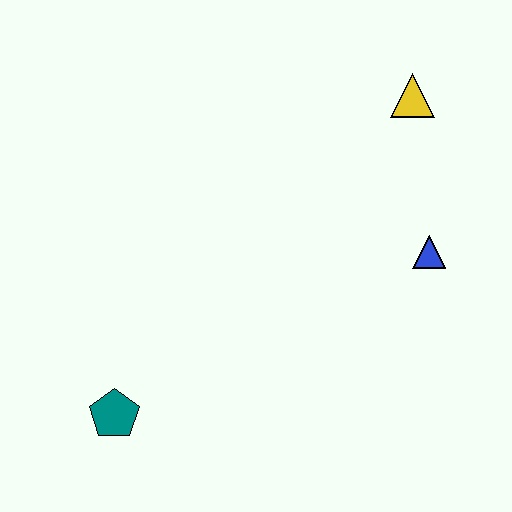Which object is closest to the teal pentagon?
The blue triangle is closest to the teal pentagon.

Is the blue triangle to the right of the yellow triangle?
Yes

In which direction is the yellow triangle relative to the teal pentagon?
The yellow triangle is above the teal pentagon.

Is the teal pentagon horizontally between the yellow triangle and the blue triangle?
No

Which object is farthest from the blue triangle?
The teal pentagon is farthest from the blue triangle.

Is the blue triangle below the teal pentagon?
No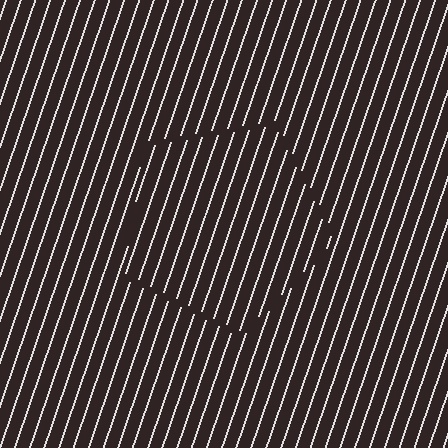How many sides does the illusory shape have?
5 sides — the line-ends trace a pentagon.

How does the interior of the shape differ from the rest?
The interior of the shape contains the same grating, shifted by half a period — the contour is defined by the phase discontinuity where line-ends from the inner and outer gratings abut.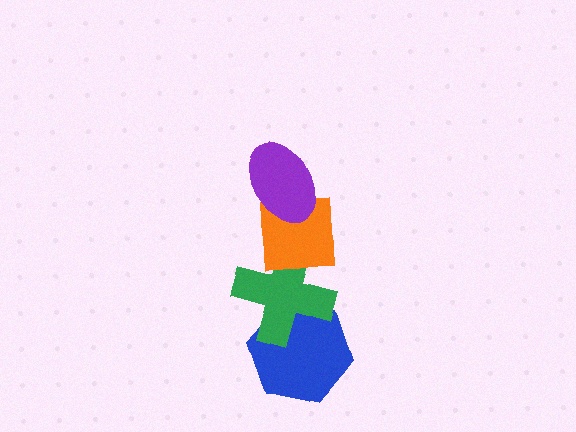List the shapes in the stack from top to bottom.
From top to bottom: the purple ellipse, the orange square, the green cross, the blue hexagon.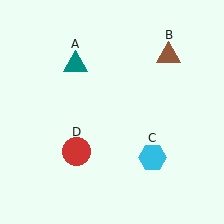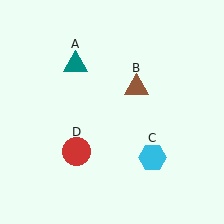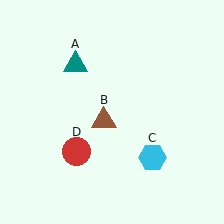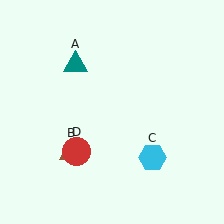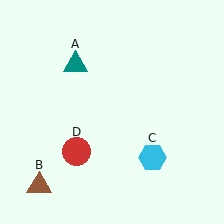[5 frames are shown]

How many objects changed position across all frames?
1 object changed position: brown triangle (object B).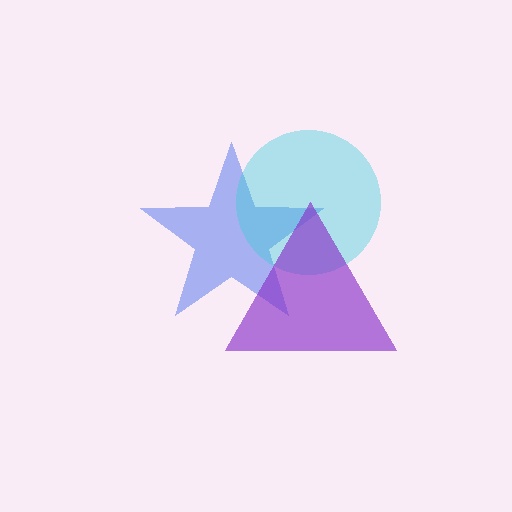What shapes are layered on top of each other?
The layered shapes are: a blue star, a cyan circle, a purple triangle.